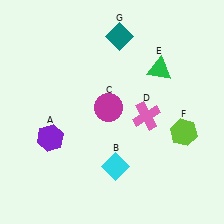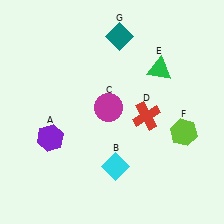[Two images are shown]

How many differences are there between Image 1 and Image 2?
There is 1 difference between the two images.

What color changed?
The cross (D) changed from pink in Image 1 to red in Image 2.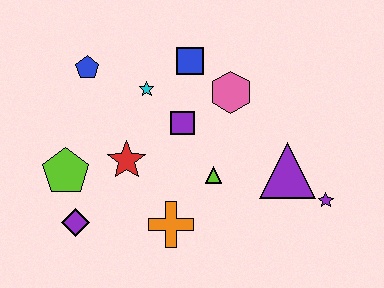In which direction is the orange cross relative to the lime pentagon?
The orange cross is to the right of the lime pentagon.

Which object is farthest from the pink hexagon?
The purple diamond is farthest from the pink hexagon.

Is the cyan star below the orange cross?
No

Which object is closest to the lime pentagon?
The purple diamond is closest to the lime pentagon.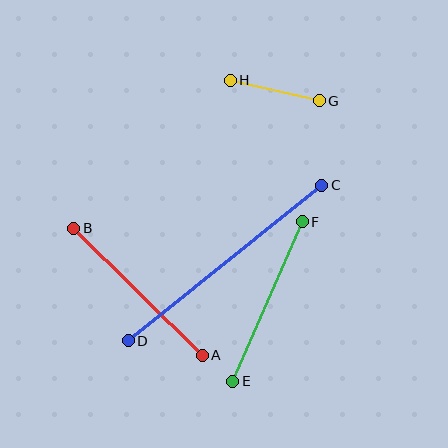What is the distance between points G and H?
The distance is approximately 91 pixels.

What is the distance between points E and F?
The distance is approximately 174 pixels.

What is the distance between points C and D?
The distance is approximately 248 pixels.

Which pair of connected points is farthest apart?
Points C and D are farthest apart.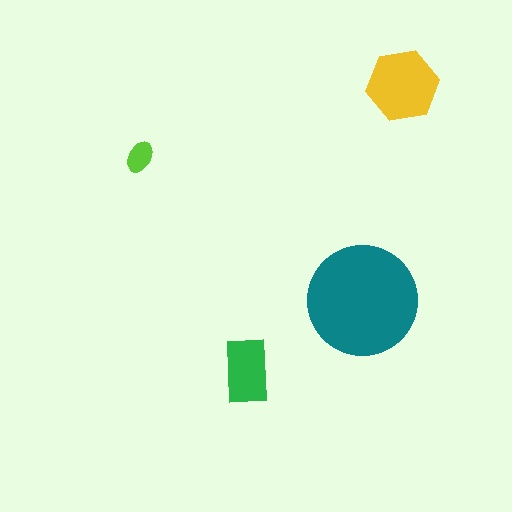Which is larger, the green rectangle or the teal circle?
The teal circle.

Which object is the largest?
The teal circle.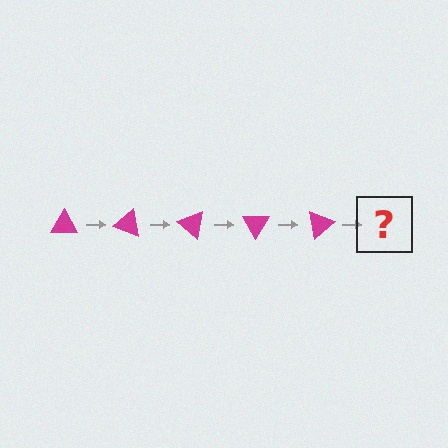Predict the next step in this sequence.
The next step is a magenta triangle rotated 100 degrees.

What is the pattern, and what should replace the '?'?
The pattern is that the triangle rotates 20 degrees each step. The '?' should be a magenta triangle rotated 100 degrees.